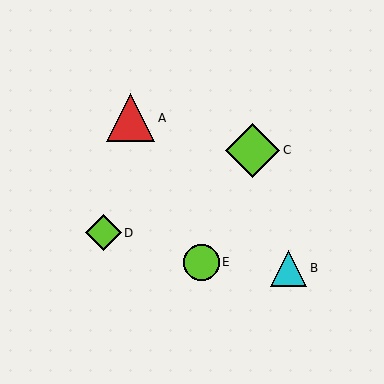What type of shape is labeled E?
Shape E is a lime circle.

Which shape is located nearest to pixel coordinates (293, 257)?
The cyan triangle (labeled B) at (289, 268) is nearest to that location.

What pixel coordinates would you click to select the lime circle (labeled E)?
Click at (201, 262) to select the lime circle E.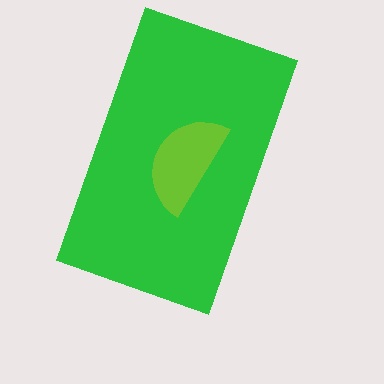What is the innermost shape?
The lime semicircle.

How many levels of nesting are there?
2.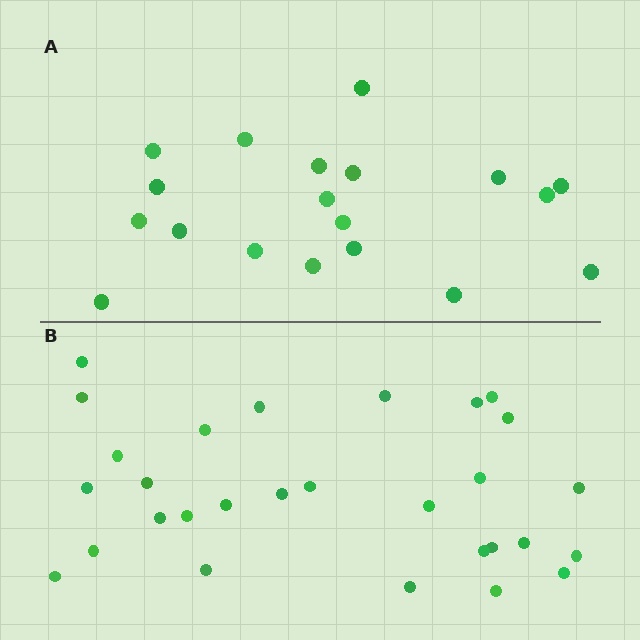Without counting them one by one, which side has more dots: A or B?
Region B (the bottom region) has more dots.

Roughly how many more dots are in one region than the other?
Region B has roughly 10 or so more dots than region A.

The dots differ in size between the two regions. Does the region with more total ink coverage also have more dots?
No. Region A has more total ink coverage because its dots are larger, but region B actually contains more individual dots. Total area can be misleading — the number of items is what matters here.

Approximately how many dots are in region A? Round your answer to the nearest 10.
About 20 dots. (The exact count is 19, which rounds to 20.)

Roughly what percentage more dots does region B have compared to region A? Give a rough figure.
About 55% more.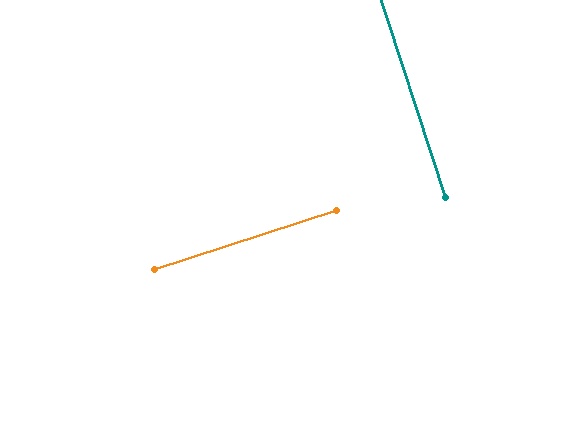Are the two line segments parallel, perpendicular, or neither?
Perpendicular — they meet at approximately 90°.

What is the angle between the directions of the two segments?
Approximately 90 degrees.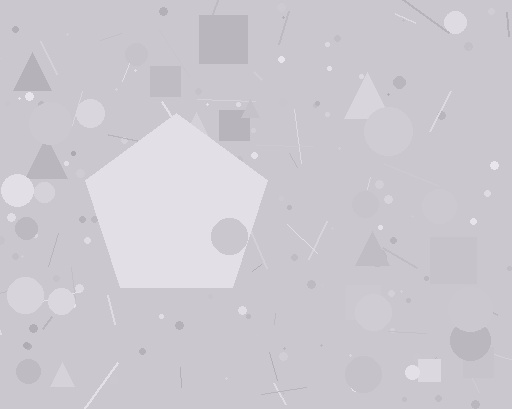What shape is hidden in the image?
A pentagon is hidden in the image.